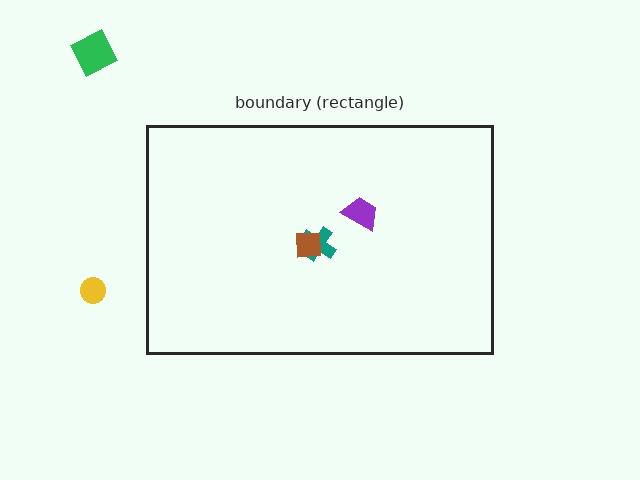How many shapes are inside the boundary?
3 inside, 2 outside.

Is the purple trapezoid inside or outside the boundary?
Inside.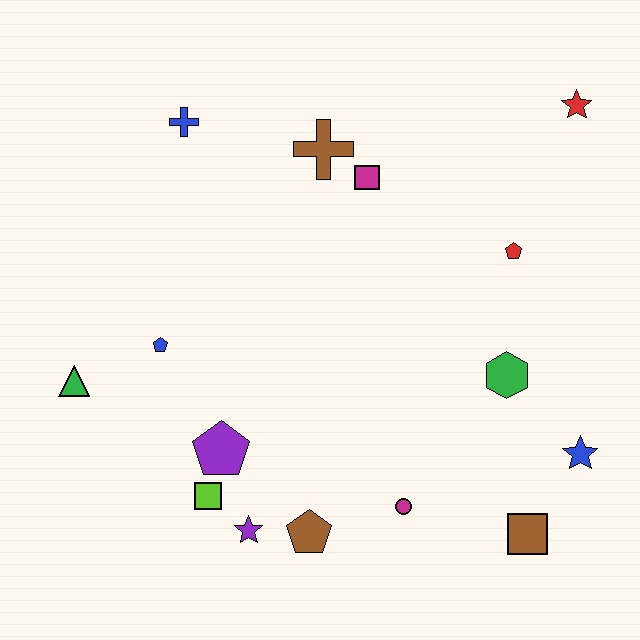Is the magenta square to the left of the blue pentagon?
No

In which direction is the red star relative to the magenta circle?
The red star is above the magenta circle.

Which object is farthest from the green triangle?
The red star is farthest from the green triangle.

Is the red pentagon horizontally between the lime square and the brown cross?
No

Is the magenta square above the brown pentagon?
Yes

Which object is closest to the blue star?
The brown square is closest to the blue star.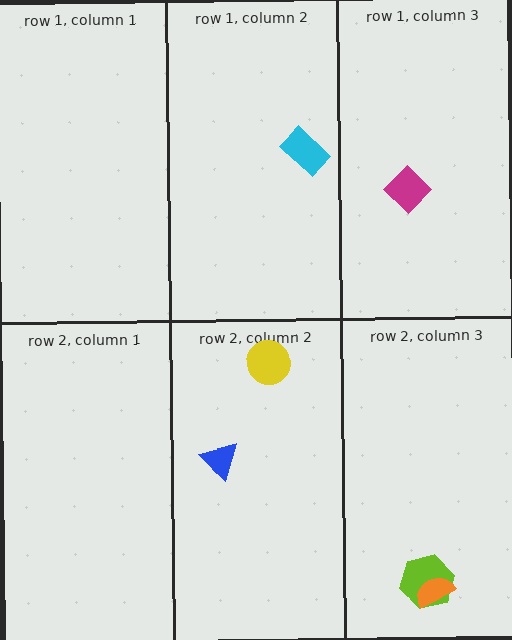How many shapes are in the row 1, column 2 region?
1.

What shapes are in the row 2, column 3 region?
The lime hexagon, the orange semicircle.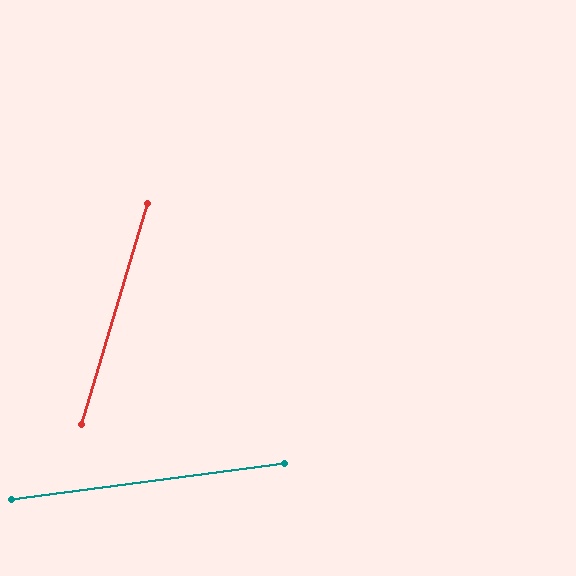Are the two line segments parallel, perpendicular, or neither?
Neither parallel nor perpendicular — they differ by about 66°.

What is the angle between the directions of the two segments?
Approximately 66 degrees.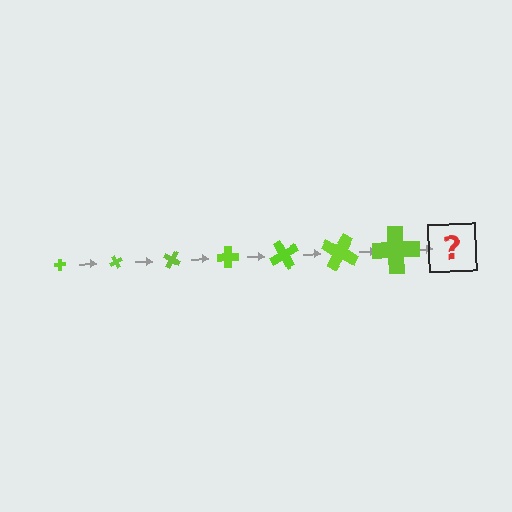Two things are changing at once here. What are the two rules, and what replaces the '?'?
The two rules are that the cross grows larger each step and it rotates 60 degrees each step. The '?' should be a cross, larger than the previous one and rotated 420 degrees from the start.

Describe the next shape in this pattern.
It should be a cross, larger than the previous one and rotated 420 degrees from the start.